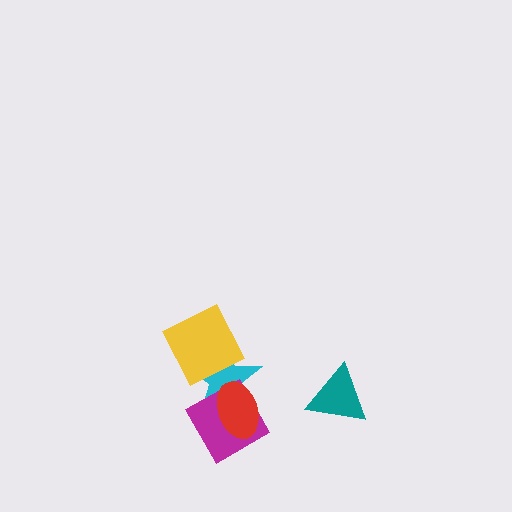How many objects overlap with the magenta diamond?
2 objects overlap with the magenta diamond.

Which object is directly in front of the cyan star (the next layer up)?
The magenta diamond is directly in front of the cyan star.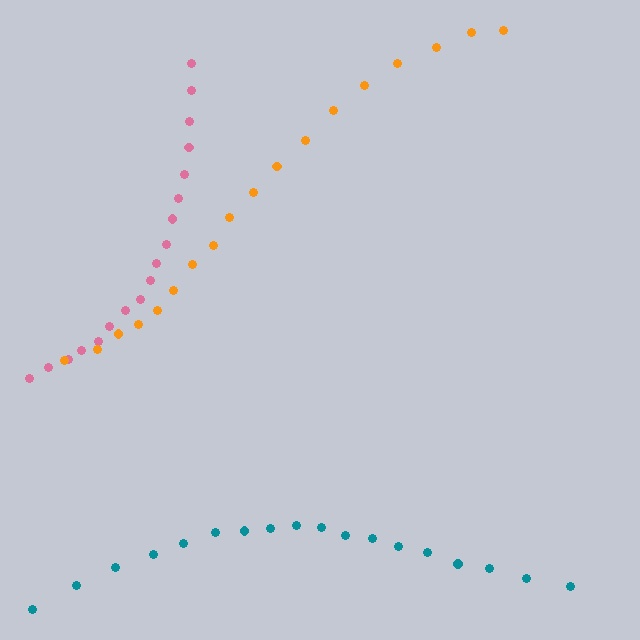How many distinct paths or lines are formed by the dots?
There are 3 distinct paths.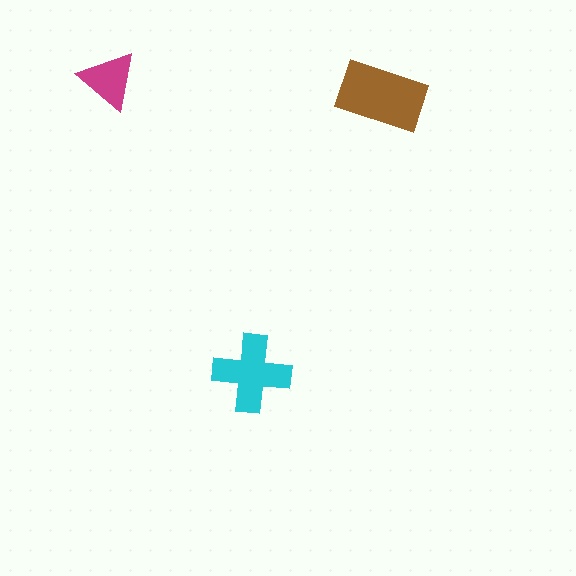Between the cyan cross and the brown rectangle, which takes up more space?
The brown rectangle.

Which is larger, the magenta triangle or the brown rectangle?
The brown rectangle.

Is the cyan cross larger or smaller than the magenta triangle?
Larger.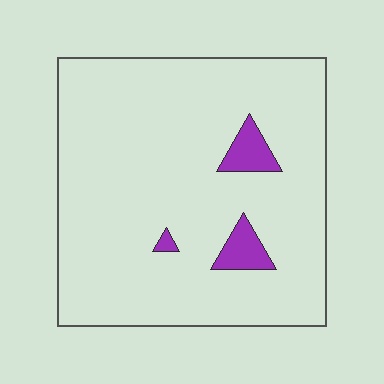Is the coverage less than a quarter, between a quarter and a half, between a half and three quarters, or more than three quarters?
Less than a quarter.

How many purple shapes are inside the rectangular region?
3.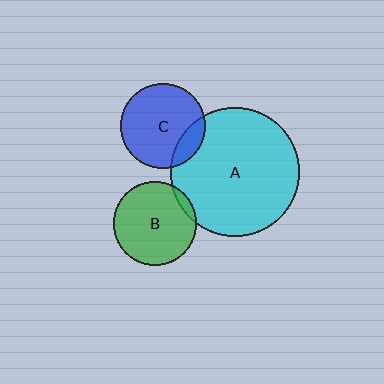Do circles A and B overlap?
Yes.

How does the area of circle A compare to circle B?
Approximately 2.4 times.